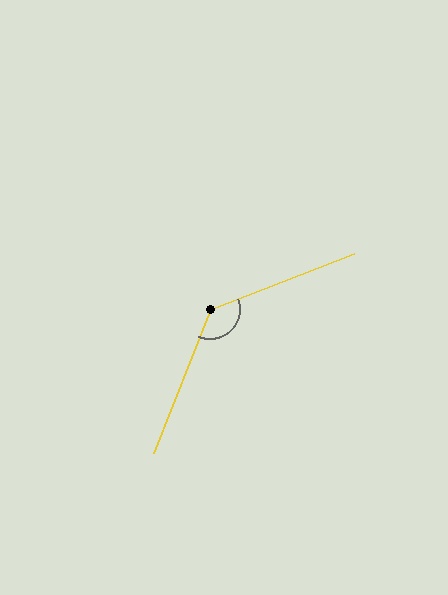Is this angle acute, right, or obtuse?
It is obtuse.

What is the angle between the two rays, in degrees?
Approximately 133 degrees.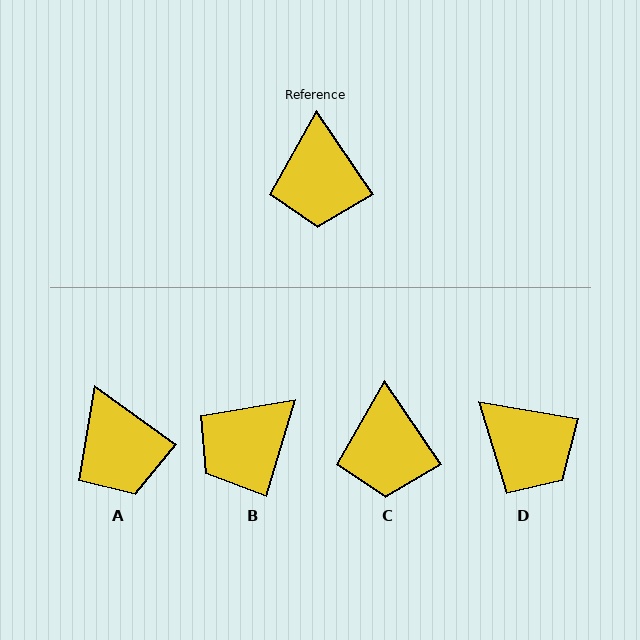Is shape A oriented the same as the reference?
No, it is off by about 20 degrees.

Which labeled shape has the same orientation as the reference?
C.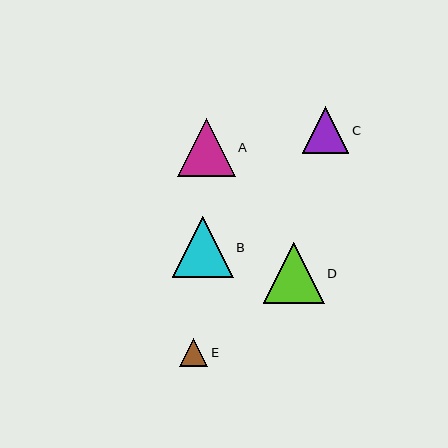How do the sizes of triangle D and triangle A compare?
Triangle D and triangle A are approximately the same size.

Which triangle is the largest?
Triangle D is the largest with a size of approximately 61 pixels.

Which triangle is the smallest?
Triangle E is the smallest with a size of approximately 28 pixels.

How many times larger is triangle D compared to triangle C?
Triangle D is approximately 1.3 times the size of triangle C.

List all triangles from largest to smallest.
From largest to smallest: D, B, A, C, E.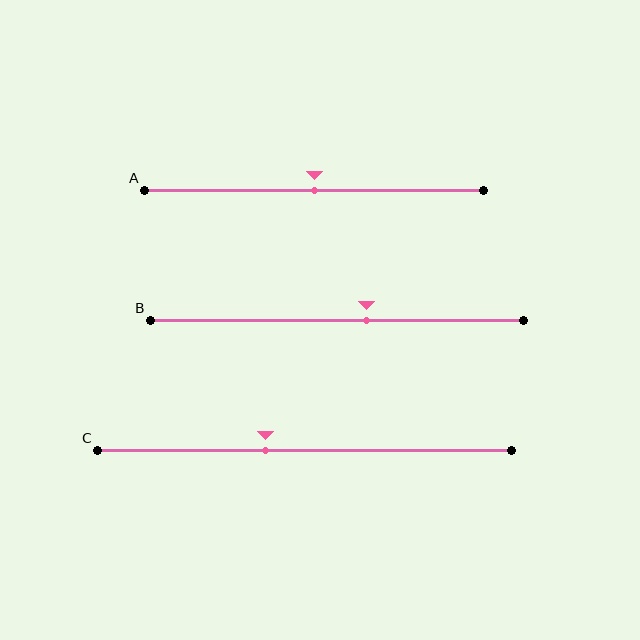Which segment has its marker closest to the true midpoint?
Segment A has its marker closest to the true midpoint.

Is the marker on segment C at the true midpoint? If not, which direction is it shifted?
No, the marker on segment C is shifted to the left by about 9% of the segment length.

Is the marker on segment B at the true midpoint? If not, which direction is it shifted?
No, the marker on segment B is shifted to the right by about 8% of the segment length.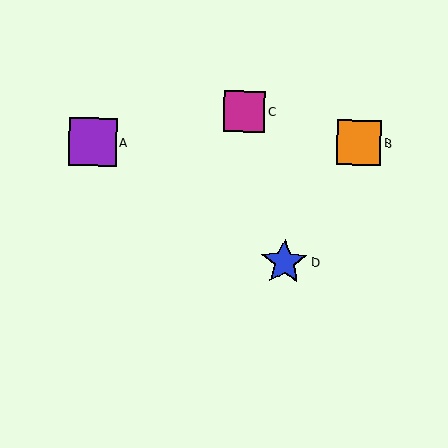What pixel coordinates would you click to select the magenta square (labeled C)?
Click at (244, 111) to select the magenta square C.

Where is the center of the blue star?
The center of the blue star is at (284, 262).